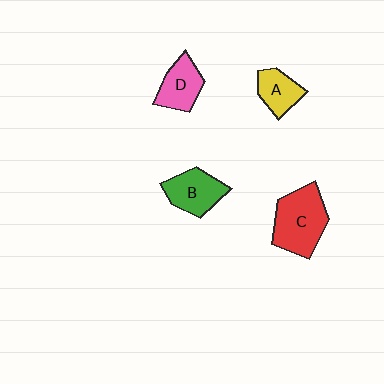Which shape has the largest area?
Shape C (red).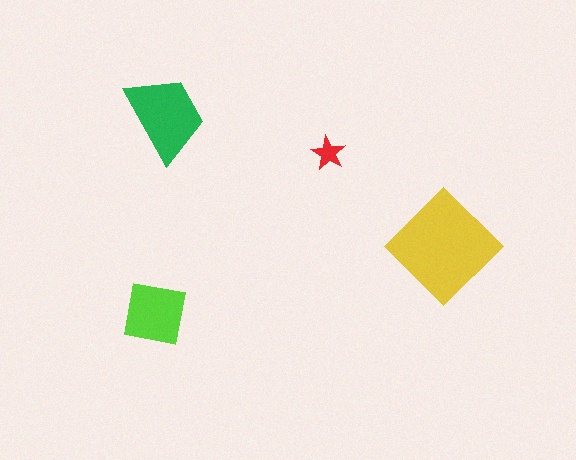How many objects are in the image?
There are 4 objects in the image.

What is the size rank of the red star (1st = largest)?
4th.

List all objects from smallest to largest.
The red star, the lime square, the green trapezoid, the yellow diamond.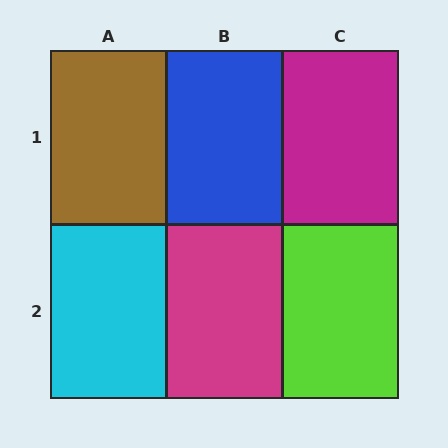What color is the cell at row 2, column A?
Cyan.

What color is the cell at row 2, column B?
Magenta.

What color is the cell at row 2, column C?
Lime.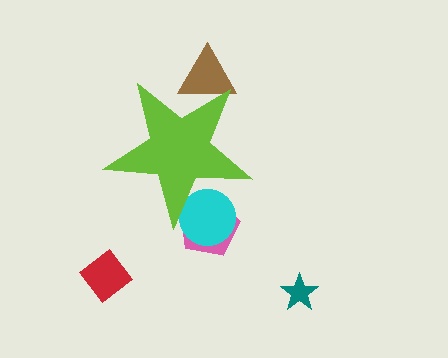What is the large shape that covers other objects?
A lime star.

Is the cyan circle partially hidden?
Yes, the cyan circle is partially hidden behind the lime star.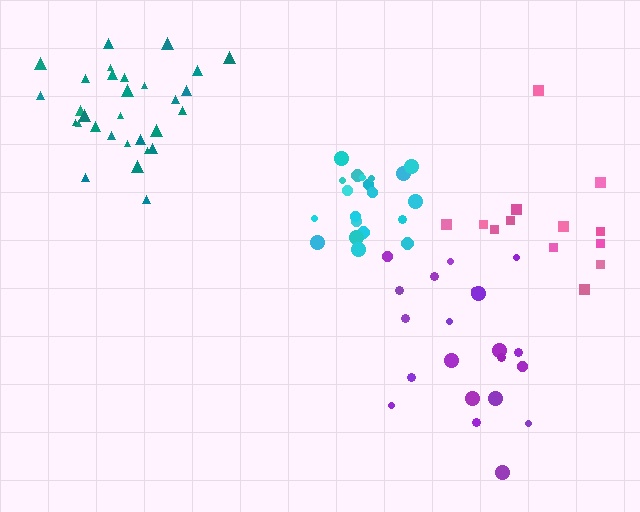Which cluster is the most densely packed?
Cyan.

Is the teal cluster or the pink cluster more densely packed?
Teal.